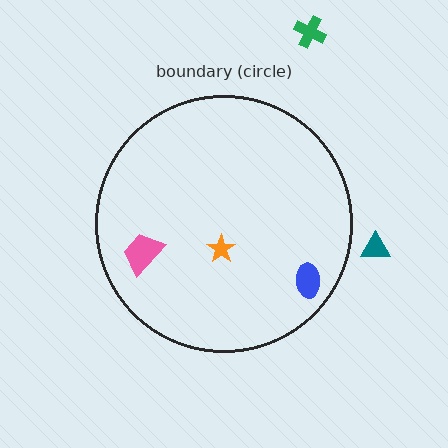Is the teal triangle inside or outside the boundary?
Outside.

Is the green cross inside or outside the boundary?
Outside.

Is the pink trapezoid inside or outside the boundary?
Inside.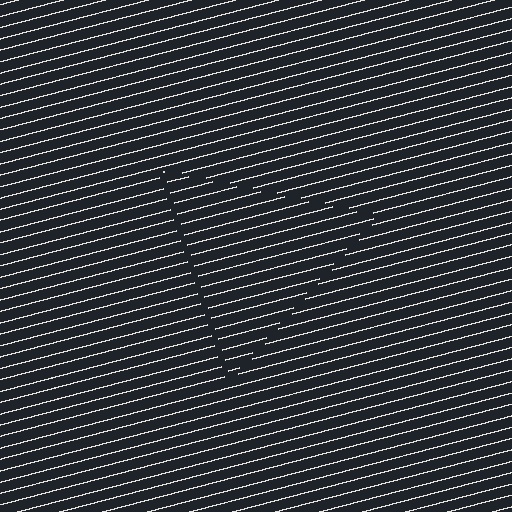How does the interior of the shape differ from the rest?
The interior of the shape contains the same grating, shifted by half a period — the contour is defined by the phase discontinuity where line-ends from the inner and outer gratings abut.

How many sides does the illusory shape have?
3 sides — the line-ends trace a triangle.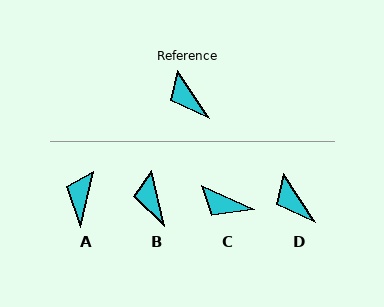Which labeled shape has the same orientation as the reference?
D.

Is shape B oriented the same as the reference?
No, it is off by about 20 degrees.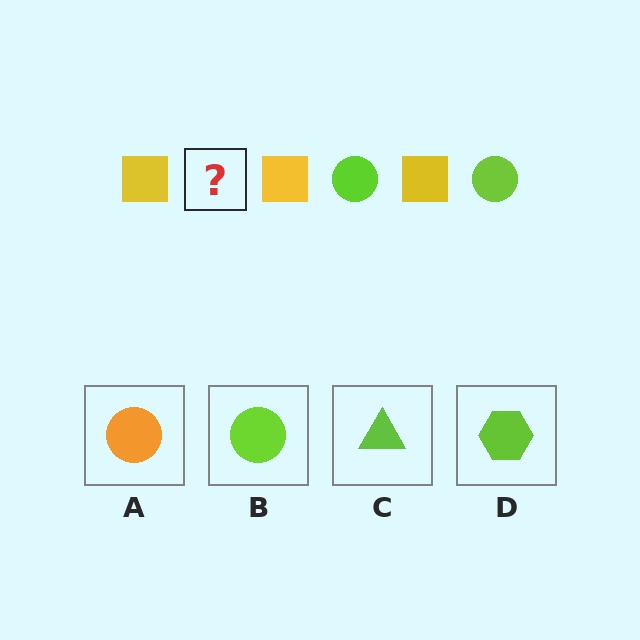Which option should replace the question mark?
Option B.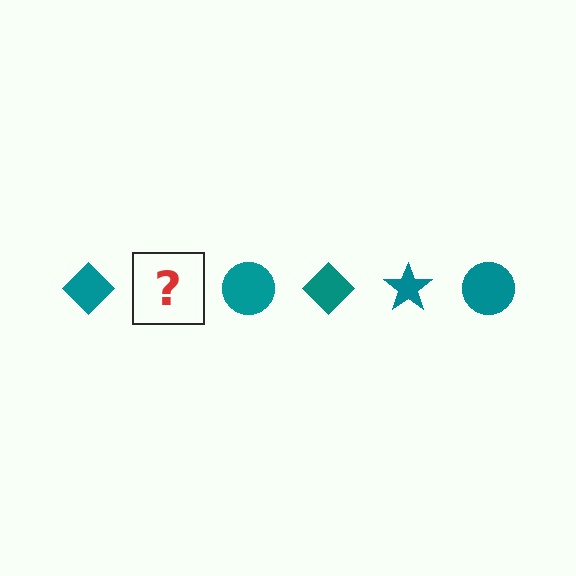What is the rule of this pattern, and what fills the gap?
The rule is that the pattern cycles through diamond, star, circle shapes in teal. The gap should be filled with a teal star.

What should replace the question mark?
The question mark should be replaced with a teal star.